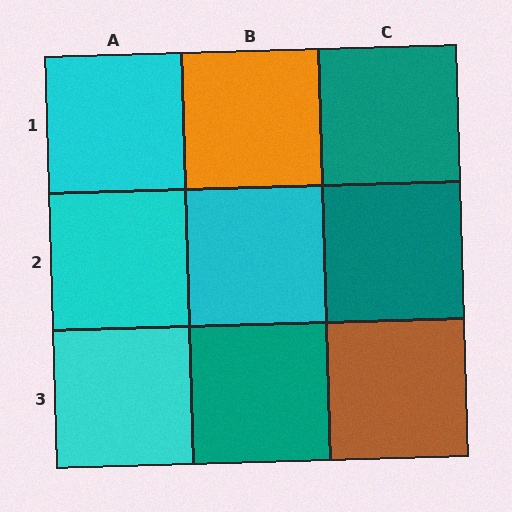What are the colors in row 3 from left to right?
Cyan, teal, brown.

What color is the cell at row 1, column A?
Cyan.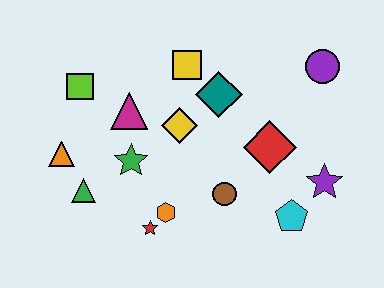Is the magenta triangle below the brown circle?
No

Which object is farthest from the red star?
The purple circle is farthest from the red star.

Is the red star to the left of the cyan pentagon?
Yes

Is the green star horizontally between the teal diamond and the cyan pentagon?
No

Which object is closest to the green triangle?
The orange triangle is closest to the green triangle.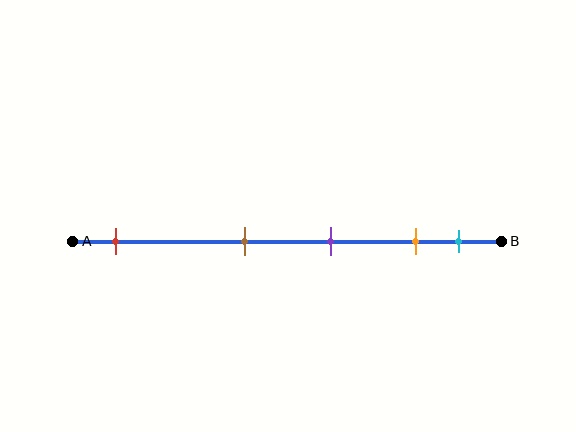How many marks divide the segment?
There are 5 marks dividing the segment.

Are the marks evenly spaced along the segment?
No, the marks are not evenly spaced.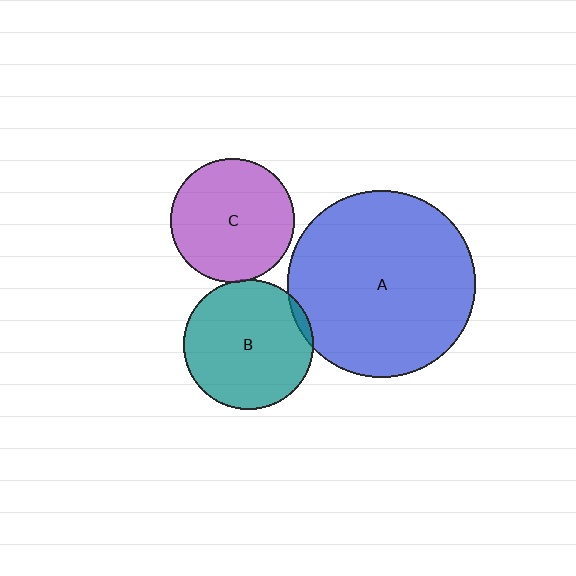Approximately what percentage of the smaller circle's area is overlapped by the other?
Approximately 5%.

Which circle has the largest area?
Circle A (blue).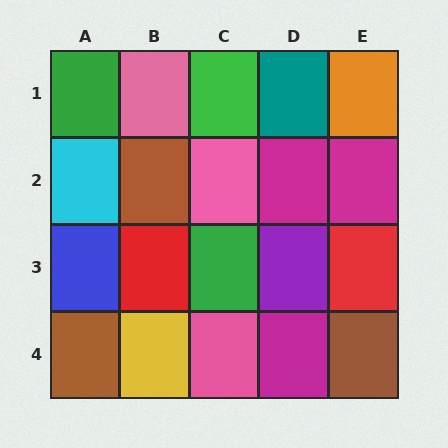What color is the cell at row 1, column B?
Pink.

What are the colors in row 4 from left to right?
Brown, yellow, pink, magenta, brown.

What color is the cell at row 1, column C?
Green.